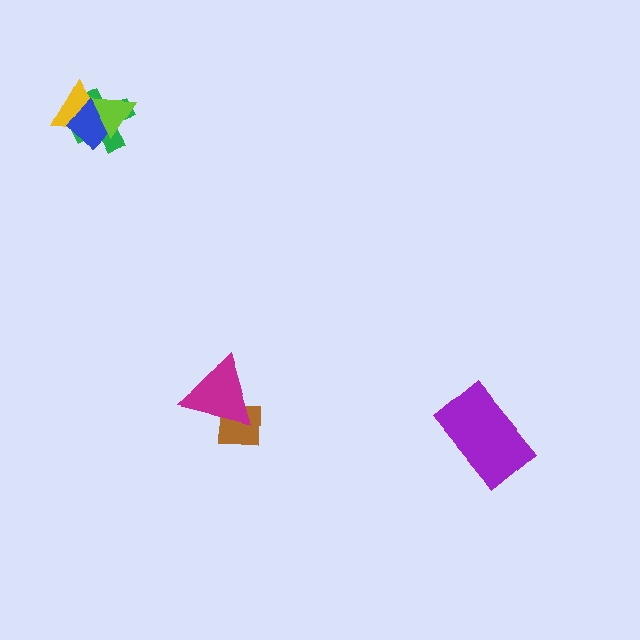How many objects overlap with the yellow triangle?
3 objects overlap with the yellow triangle.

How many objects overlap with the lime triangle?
3 objects overlap with the lime triangle.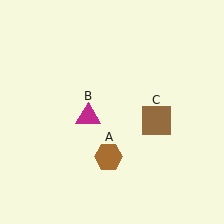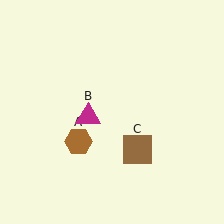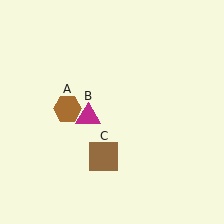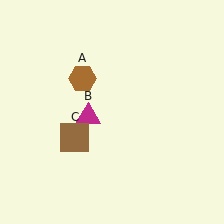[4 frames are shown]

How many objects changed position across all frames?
2 objects changed position: brown hexagon (object A), brown square (object C).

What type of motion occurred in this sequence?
The brown hexagon (object A), brown square (object C) rotated clockwise around the center of the scene.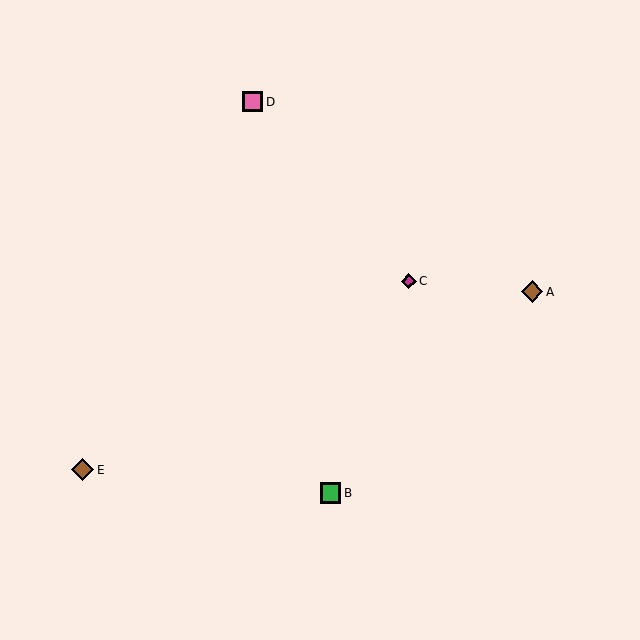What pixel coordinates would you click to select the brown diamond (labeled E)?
Click at (83, 470) to select the brown diamond E.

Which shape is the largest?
The brown diamond (labeled E) is the largest.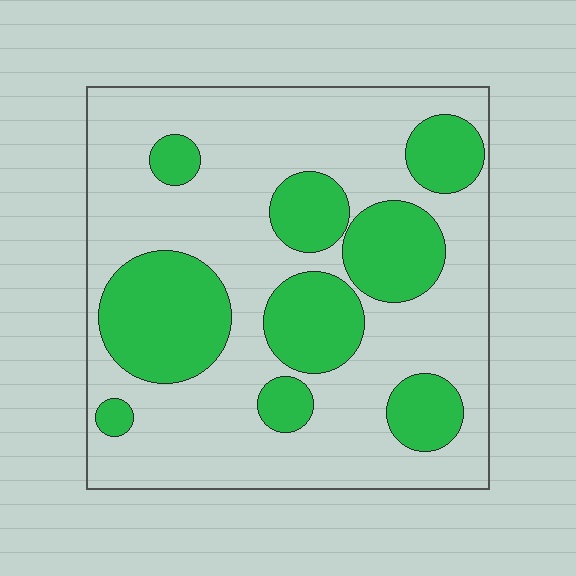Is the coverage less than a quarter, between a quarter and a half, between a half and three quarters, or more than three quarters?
Between a quarter and a half.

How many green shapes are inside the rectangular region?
9.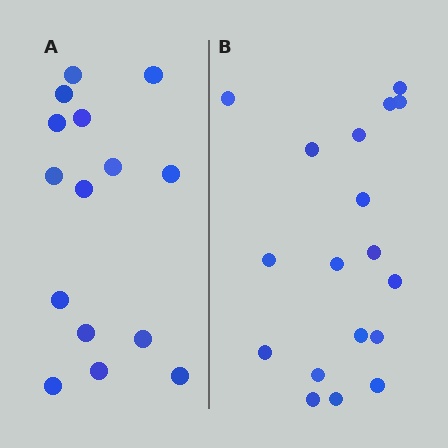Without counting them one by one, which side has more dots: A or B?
Region B (the right region) has more dots.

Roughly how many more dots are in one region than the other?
Region B has just a few more — roughly 2 or 3 more dots than region A.